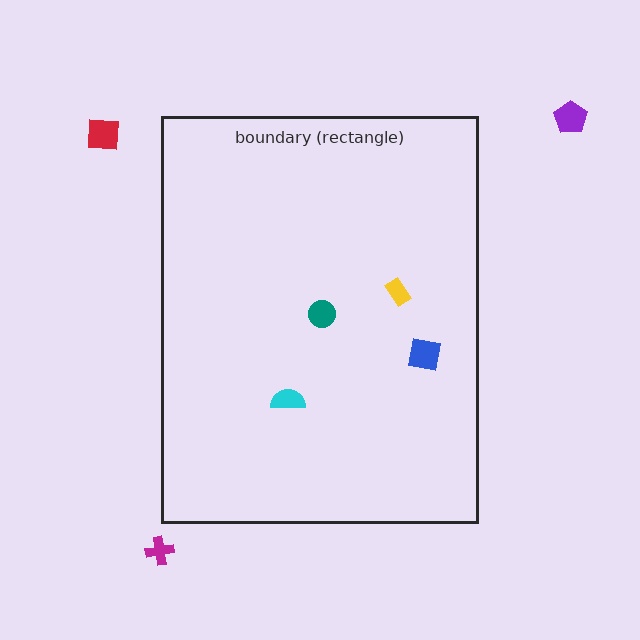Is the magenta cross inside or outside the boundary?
Outside.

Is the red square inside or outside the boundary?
Outside.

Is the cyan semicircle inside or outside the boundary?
Inside.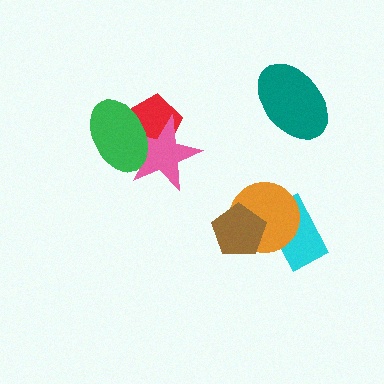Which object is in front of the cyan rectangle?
The orange circle is in front of the cyan rectangle.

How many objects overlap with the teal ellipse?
0 objects overlap with the teal ellipse.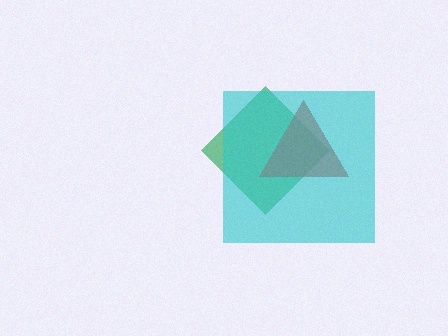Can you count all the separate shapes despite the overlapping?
Yes, there are 3 separate shapes.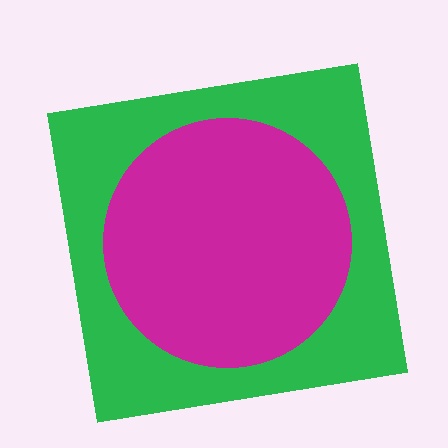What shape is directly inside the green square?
The magenta circle.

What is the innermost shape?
The magenta circle.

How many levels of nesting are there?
2.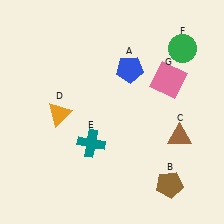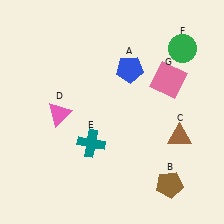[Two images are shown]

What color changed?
The triangle (D) changed from orange in Image 1 to pink in Image 2.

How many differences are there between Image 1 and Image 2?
There is 1 difference between the two images.